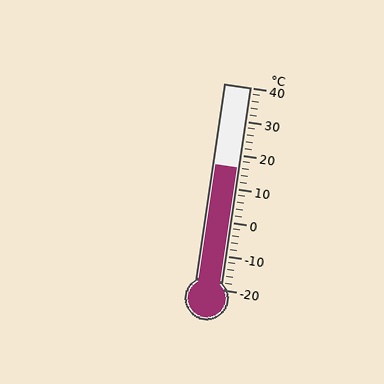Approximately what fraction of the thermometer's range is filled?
The thermometer is filled to approximately 60% of its range.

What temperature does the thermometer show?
The thermometer shows approximately 16°C.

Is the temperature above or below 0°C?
The temperature is above 0°C.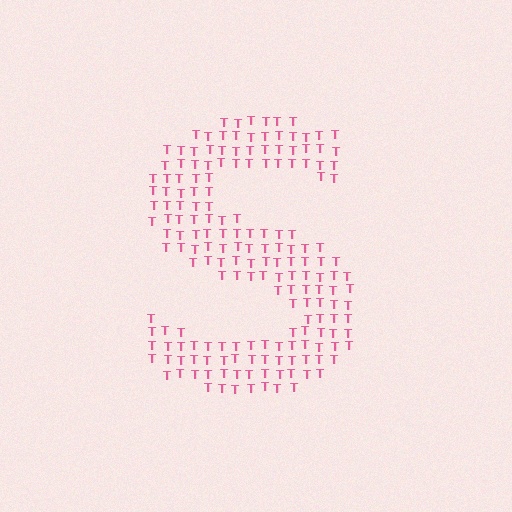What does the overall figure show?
The overall figure shows the letter S.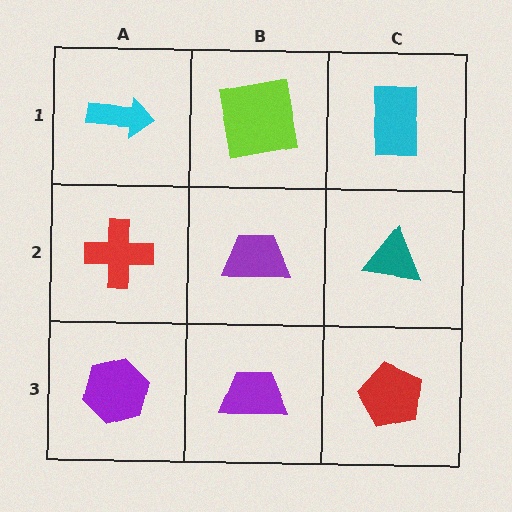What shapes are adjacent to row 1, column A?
A red cross (row 2, column A), a lime square (row 1, column B).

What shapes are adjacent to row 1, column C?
A teal triangle (row 2, column C), a lime square (row 1, column B).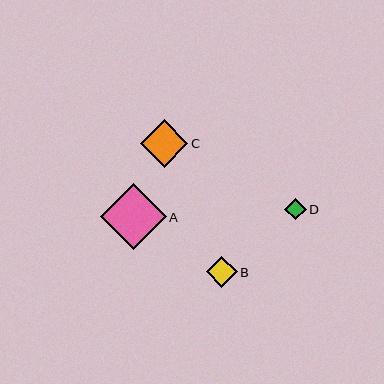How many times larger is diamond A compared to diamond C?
Diamond A is approximately 1.4 times the size of diamond C.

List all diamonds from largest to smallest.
From largest to smallest: A, C, B, D.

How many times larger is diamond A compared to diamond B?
Diamond A is approximately 2.2 times the size of diamond B.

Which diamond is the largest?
Diamond A is the largest with a size of approximately 66 pixels.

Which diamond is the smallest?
Diamond D is the smallest with a size of approximately 21 pixels.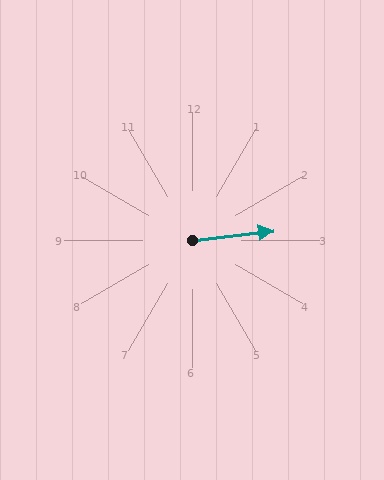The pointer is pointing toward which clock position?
Roughly 3 o'clock.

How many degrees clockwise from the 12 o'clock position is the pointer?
Approximately 84 degrees.